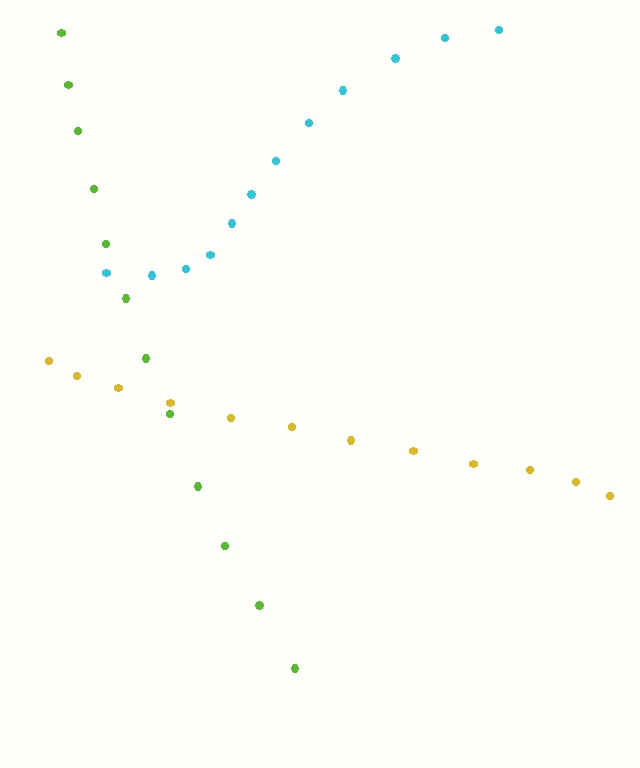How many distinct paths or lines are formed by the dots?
There are 3 distinct paths.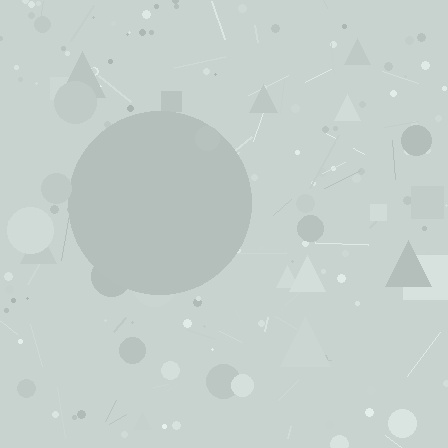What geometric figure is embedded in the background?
A circle is embedded in the background.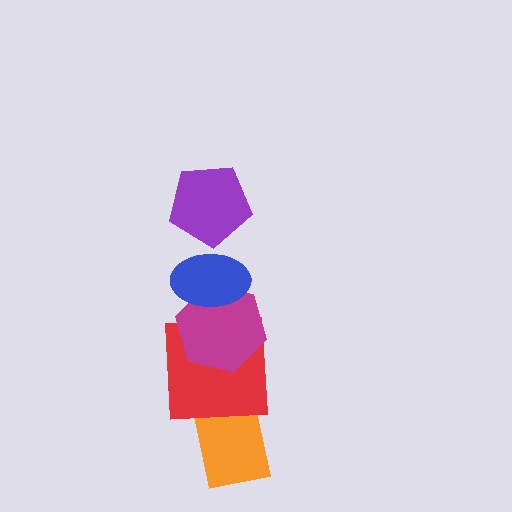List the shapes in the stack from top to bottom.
From top to bottom: the purple pentagon, the blue ellipse, the magenta hexagon, the red square, the orange rectangle.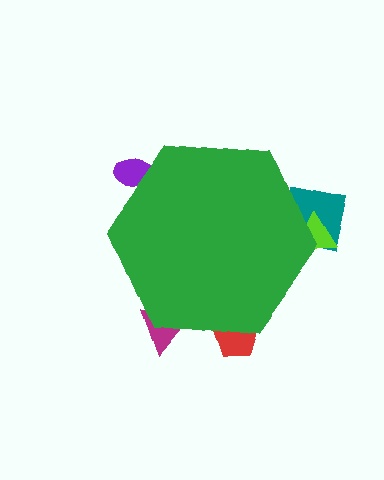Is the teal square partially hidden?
Yes, the teal square is partially hidden behind the green hexagon.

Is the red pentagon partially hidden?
Yes, the red pentagon is partially hidden behind the green hexagon.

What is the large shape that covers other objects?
A green hexagon.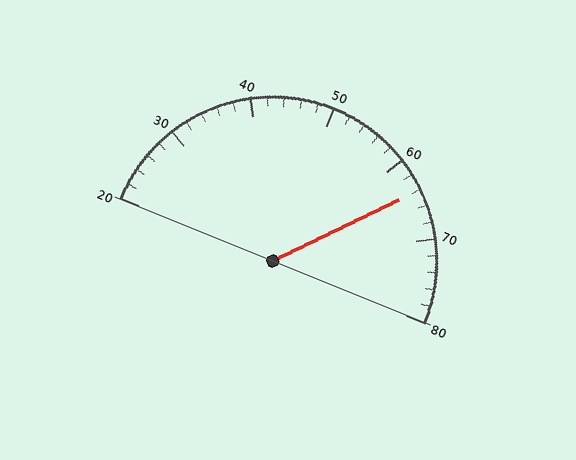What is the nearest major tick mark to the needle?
The nearest major tick mark is 60.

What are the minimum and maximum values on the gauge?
The gauge ranges from 20 to 80.